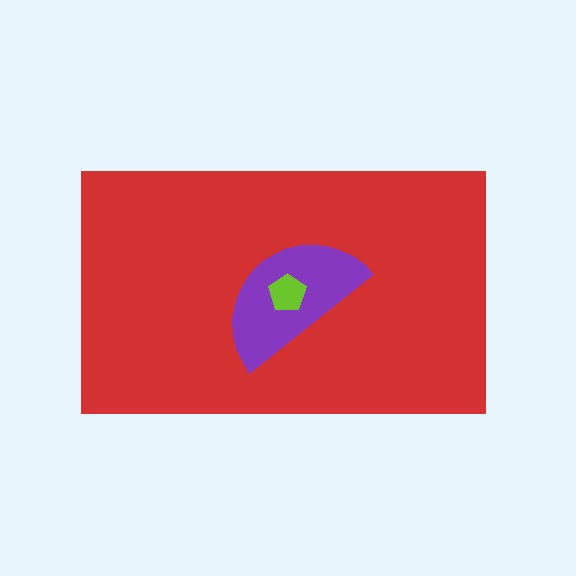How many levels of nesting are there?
3.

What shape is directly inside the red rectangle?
The purple semicircle.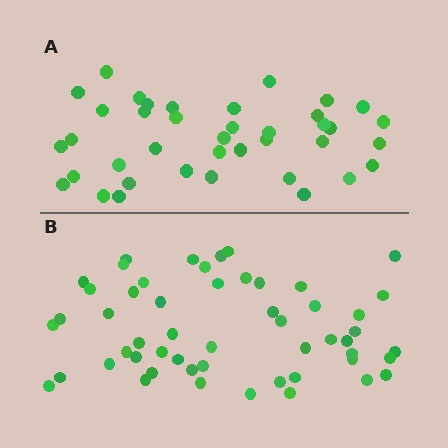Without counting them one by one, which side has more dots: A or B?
Region B (the bottom region) has more dots.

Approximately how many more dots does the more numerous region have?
Region B has approximately 15 more dots than region A.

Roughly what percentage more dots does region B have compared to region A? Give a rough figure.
About 35% more.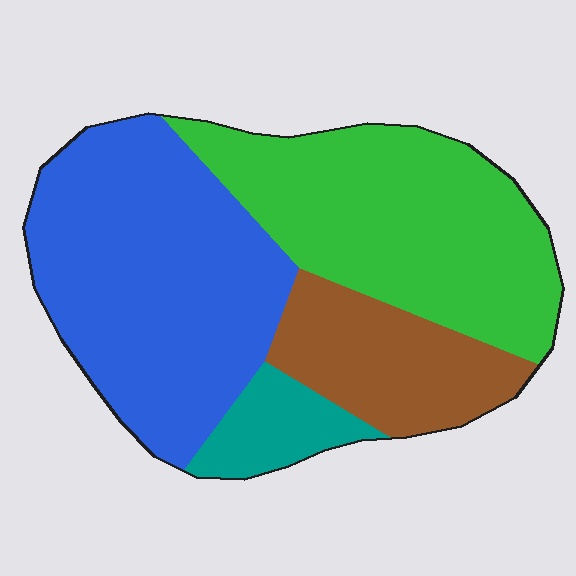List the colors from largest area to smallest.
From largest to smallest: blue, green, brown, teal.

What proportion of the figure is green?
Green takes up about one third (1/3) of the figure.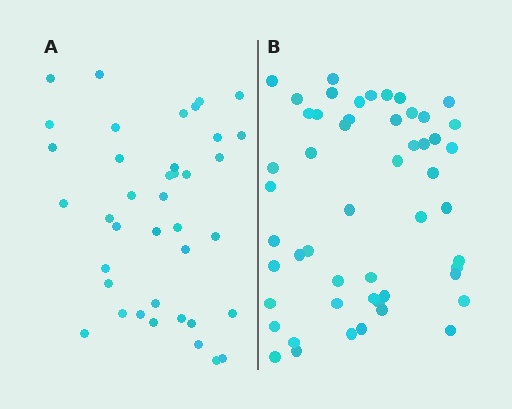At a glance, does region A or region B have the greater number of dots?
Region B (the right region) has more dots.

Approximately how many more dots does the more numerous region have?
Region B has approximately 15 more dots than region A.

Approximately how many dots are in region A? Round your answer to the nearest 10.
About 40 dots. (The exact count is 39, which rounds to 40.)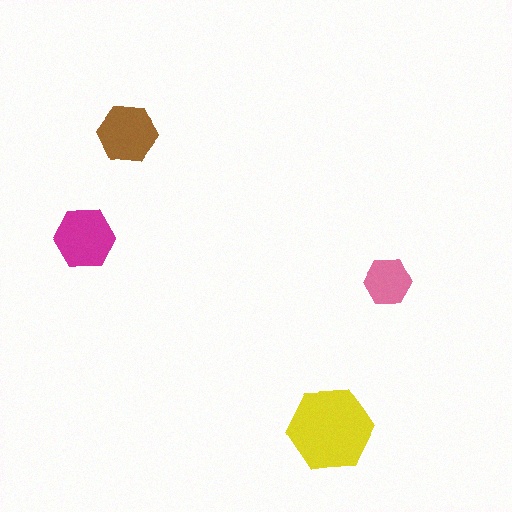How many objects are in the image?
There are 4 objects in the image.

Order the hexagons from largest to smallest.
the yellow one, the magenta one, the brown one, the pink one.